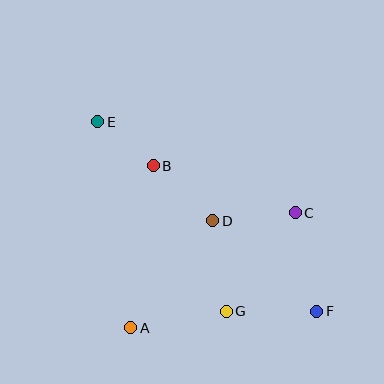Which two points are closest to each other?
Points B and E are closest to each other.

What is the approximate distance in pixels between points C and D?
The distance between C and D is approximately 83 pixels.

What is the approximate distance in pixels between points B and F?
The distance between B and F is approximately 219 pixels.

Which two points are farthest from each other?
Points E and F are farthest from each other.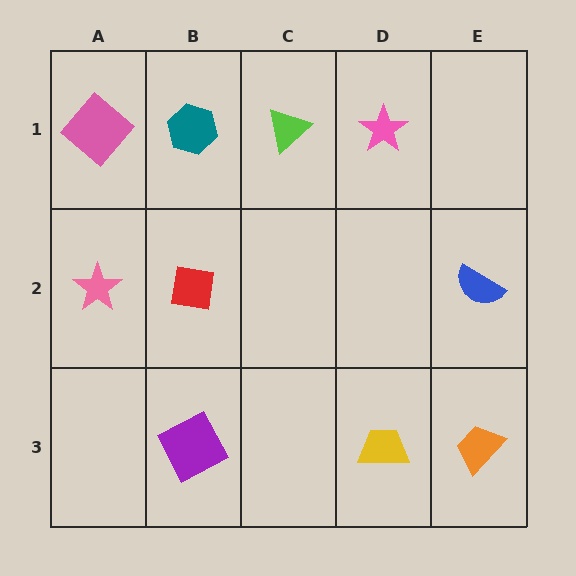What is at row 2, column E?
A blue semicircle.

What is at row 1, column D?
A pink star.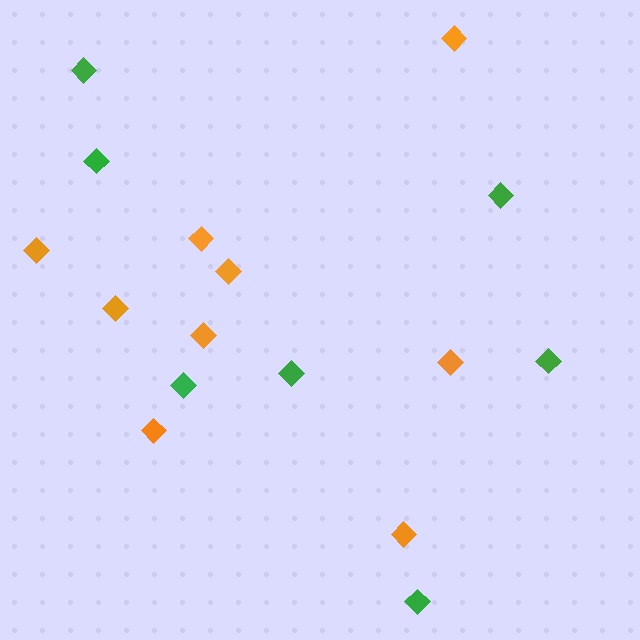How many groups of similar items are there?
There are 2 groups: one group of green diamonds (7) and one group of orange diamonds (9).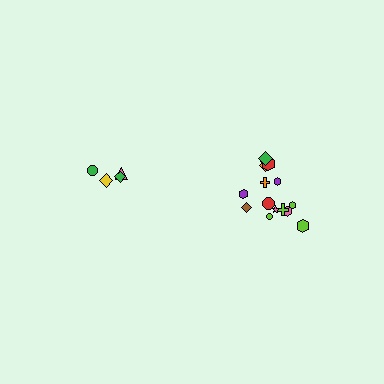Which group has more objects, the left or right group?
The right group.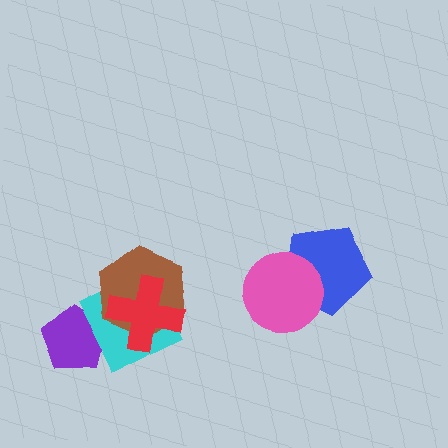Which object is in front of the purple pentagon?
The cyan square is in front of the purple pentagon.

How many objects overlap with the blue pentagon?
1 object overlaps with the blue pentagon.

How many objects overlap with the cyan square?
3 objects overlap with the cyan square.